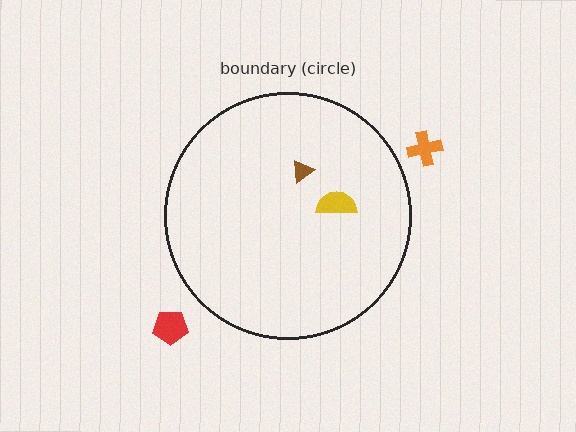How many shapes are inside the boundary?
2 inside, 2 outside.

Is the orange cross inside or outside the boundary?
Outside.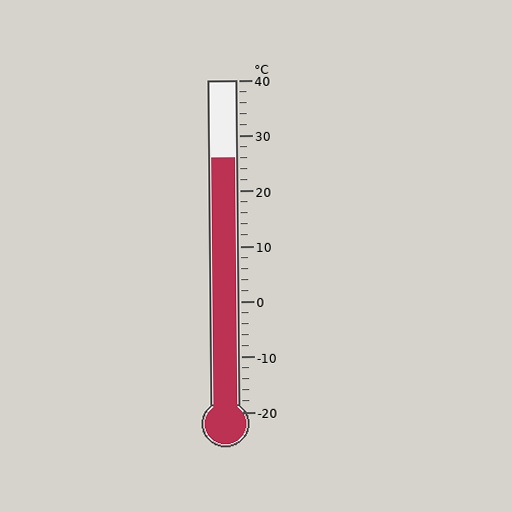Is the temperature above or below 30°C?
The temperature is below 30°C.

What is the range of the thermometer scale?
The thermometer scale ranges from -20°C to 40°C.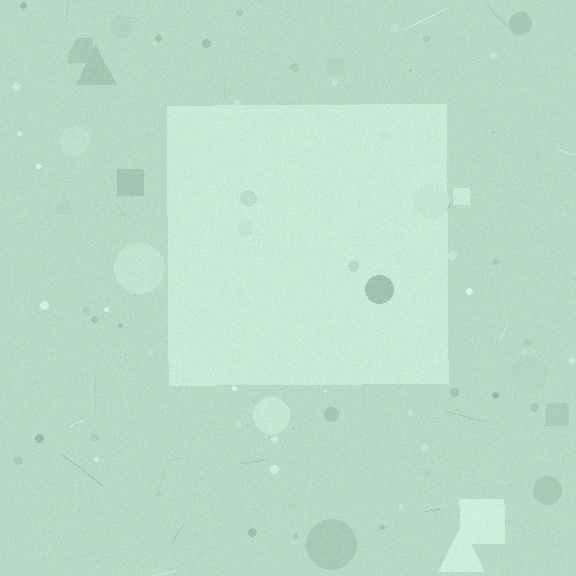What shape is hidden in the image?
A square is hidden in the image.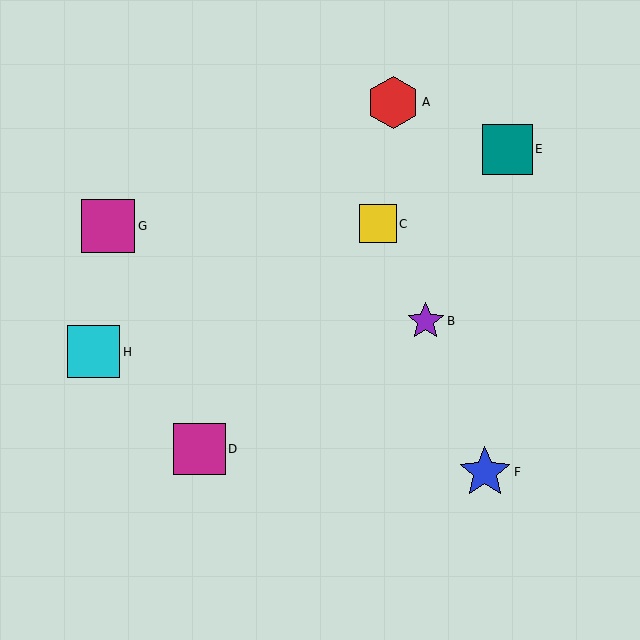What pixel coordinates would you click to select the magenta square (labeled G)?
Click at (108, 226) to select the magenta square G.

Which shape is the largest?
The magenta square (labeled G) is the largest.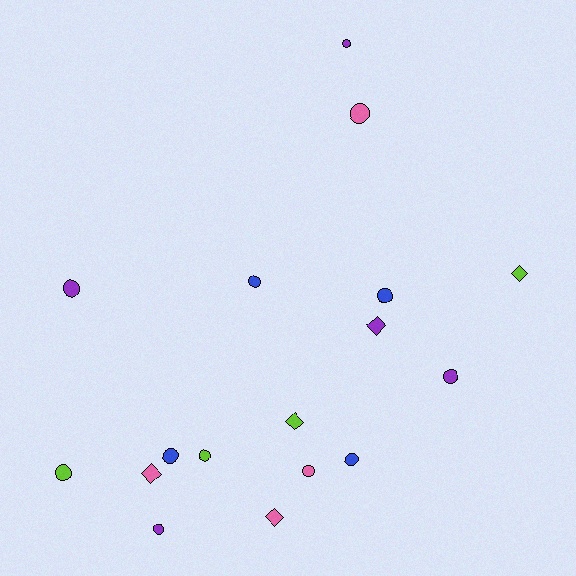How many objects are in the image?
There are 17 objects.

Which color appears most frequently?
Purple, with 5 objects.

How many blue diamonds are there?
There are no blue diamonds.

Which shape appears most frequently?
Circle, with 12 objects.